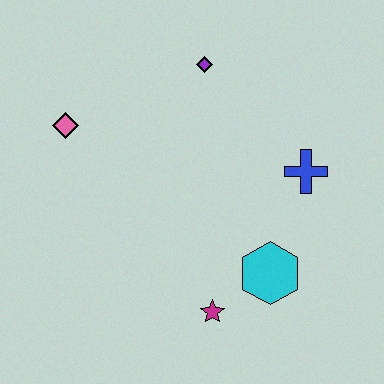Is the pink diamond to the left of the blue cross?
Yes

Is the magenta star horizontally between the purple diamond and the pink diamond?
No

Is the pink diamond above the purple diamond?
No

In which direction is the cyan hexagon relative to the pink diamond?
The cyan hexagon is to the right of the pink diamond.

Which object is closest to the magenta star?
The cyan hexagon is closest to the magenta star.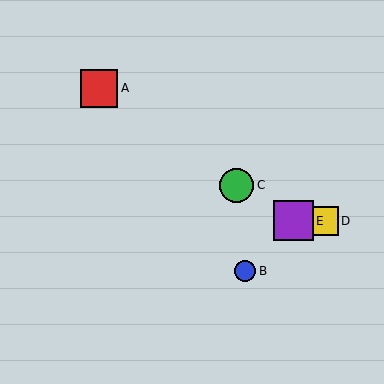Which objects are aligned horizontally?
Objects D, E are aligned horizontally.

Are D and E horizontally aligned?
Yes, both are at y≈221.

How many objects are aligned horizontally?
2 objects (D, E) are aligned horizontally.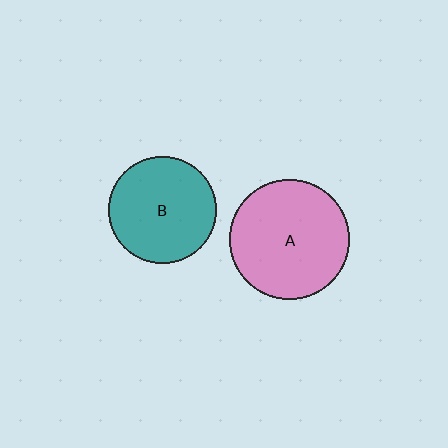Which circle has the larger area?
Circle A (pink).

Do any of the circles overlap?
No, none of the circles overlap.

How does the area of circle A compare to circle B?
Approximately 1.3 times.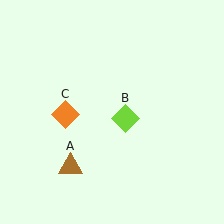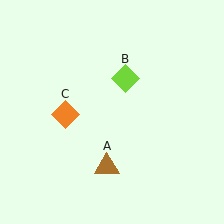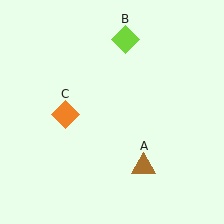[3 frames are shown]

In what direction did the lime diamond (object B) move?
The lime diamond (object B) moved up.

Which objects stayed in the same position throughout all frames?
Orange diamond (object C) remained stationary.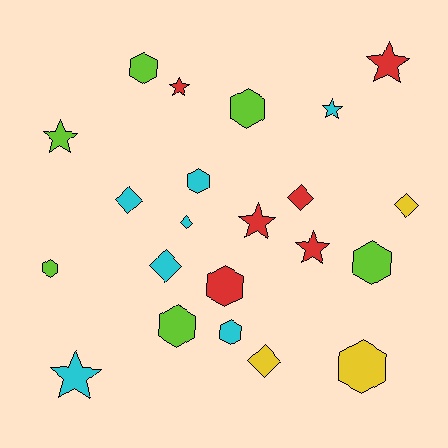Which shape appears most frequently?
Hexagon, with 9 objects.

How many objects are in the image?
There are 22 objects.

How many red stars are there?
There are 4 red stars.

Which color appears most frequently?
Cyan, with 7 objects.